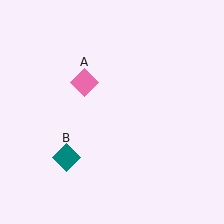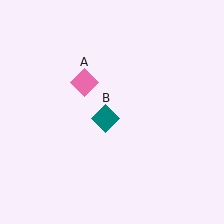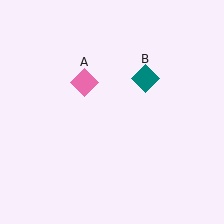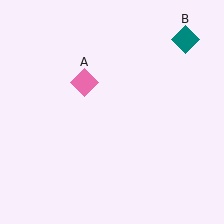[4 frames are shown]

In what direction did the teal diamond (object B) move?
The teal diamond (object B) moved up and to the right.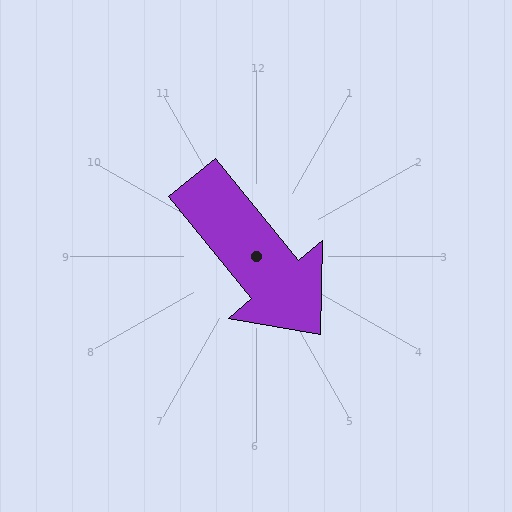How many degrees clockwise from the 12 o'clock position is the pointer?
Approximately 141 degrees.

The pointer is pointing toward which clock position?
Roughly 5 o'clock.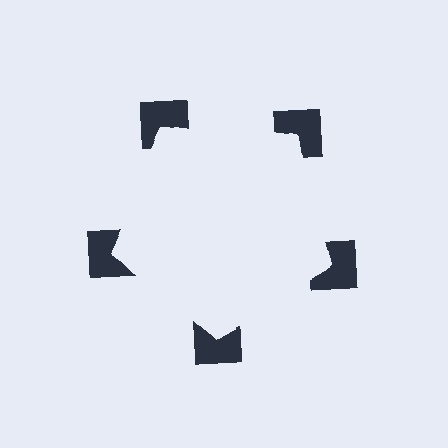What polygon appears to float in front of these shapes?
An illusory pentagon — its edges are inferred from the aligned wedge cuts in the notched squares, not physically drawn.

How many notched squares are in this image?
There are 5 — one at each vertex of the illusory pentagon.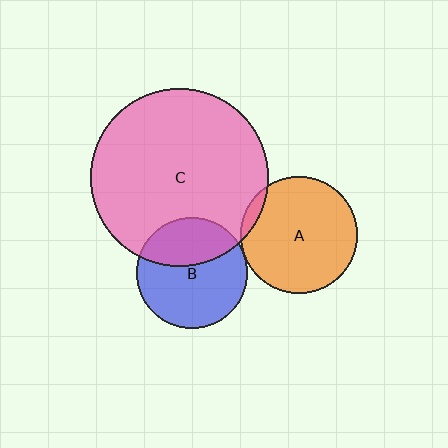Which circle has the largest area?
Circle C (pink).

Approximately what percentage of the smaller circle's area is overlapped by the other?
Approximately 5%.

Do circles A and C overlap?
Yes.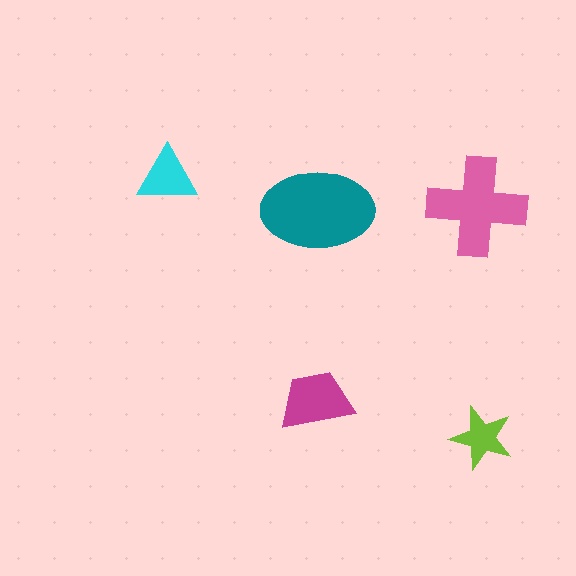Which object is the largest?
The teal ellipse.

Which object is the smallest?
The lime star.